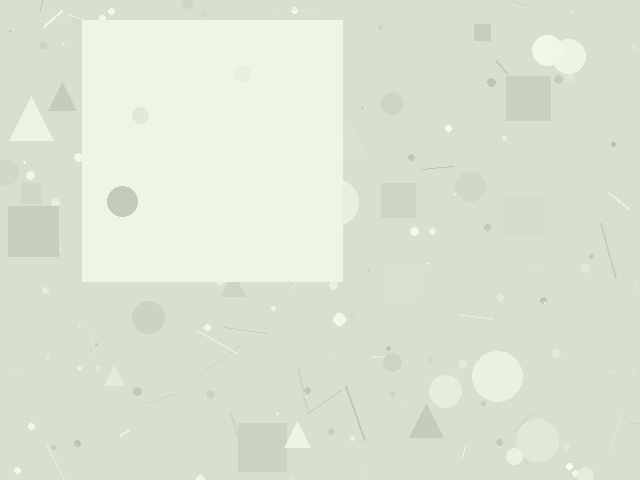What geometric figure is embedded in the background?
A square is embedded in the background.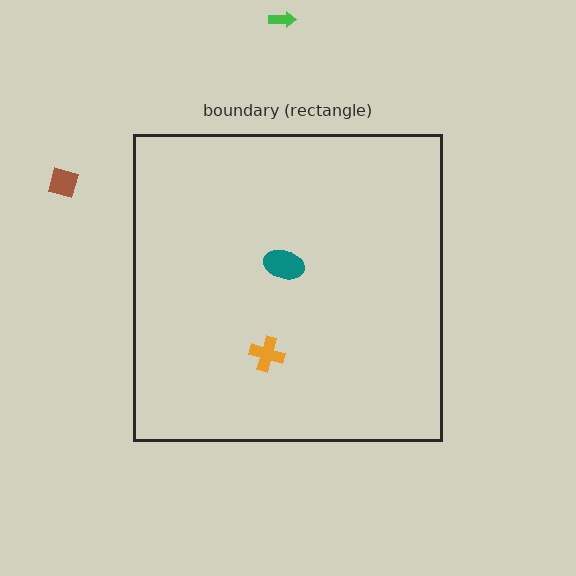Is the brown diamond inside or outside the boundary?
Outside.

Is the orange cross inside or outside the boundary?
Inside.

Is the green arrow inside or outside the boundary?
Outside.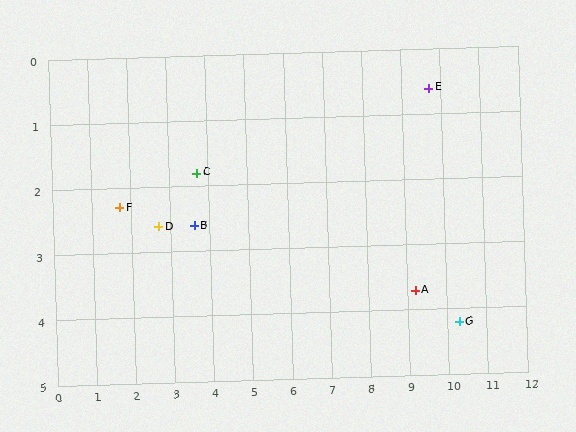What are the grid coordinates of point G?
Point G is at approximately (10.3, 4.2).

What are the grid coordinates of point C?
Point C is at approximately (3.7, 1.8).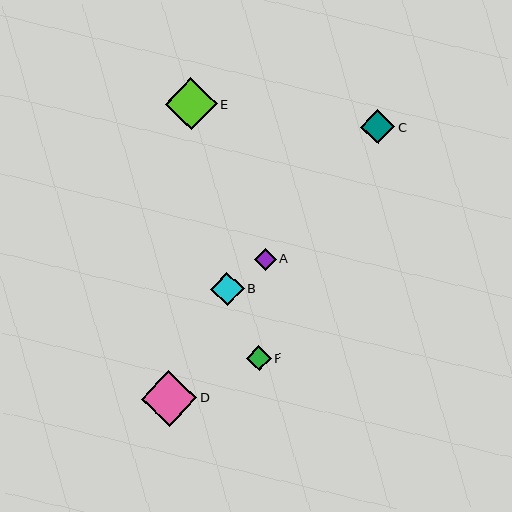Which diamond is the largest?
Diamond D is the largest with a size of approximately 56 pixels.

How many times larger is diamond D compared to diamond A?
Diamond D is approximately 2.5 times the size of diamond A.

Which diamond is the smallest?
Diamond A is the smallest with a size of approximately 22 pixels.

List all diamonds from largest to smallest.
From largest to smallest: D, E, C, B, F, A.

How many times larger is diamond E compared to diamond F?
Diamond E is approximately 2.1 times the size of diamond F.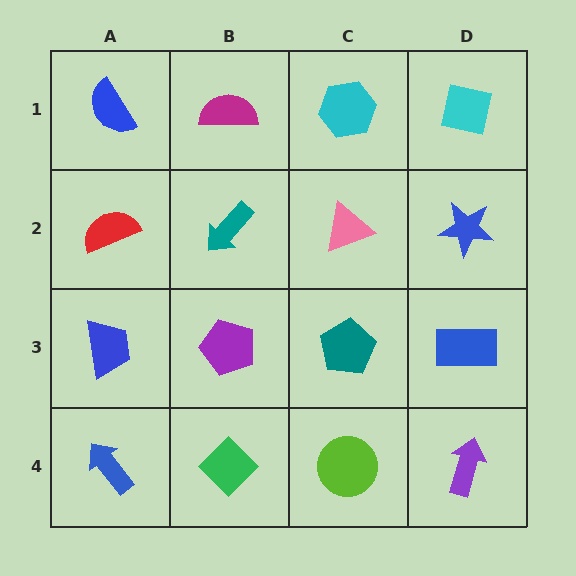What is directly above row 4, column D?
A blue rectangle.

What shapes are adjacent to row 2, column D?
A cyan square (row 1, column D), a blue rectangle (row 3, column D), a pink triangle (row 2, column C).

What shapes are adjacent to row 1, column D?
A blue star (row 2, column D), a cyan hexagon (row 1, column C).